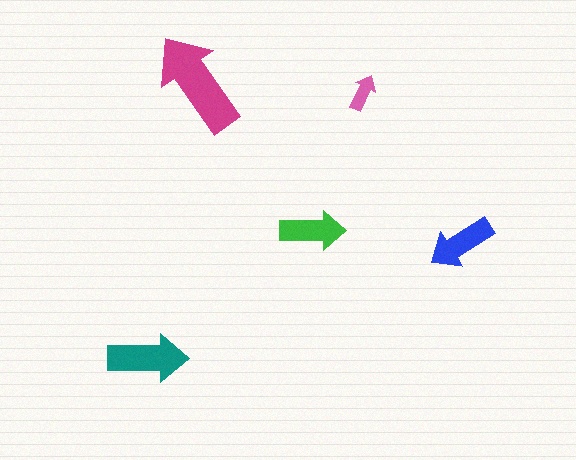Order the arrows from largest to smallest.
the magenta one, the teal one, the blue one, the green one, the pink one.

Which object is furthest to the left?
The teal arrow is leftmost.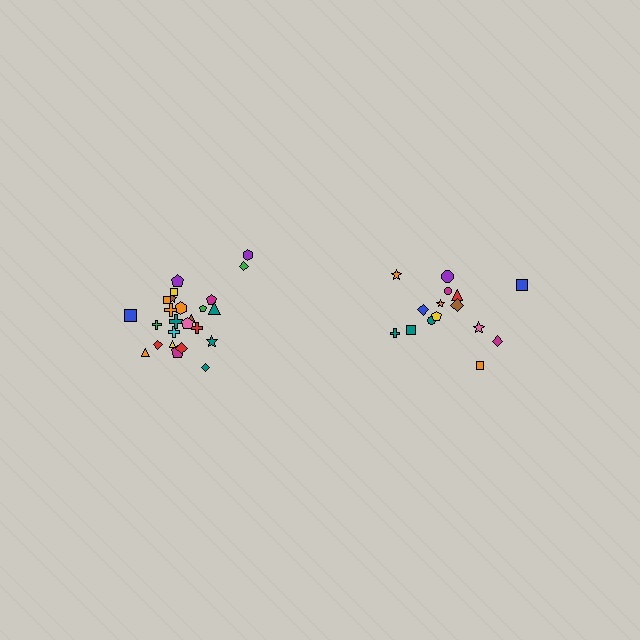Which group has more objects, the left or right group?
The left group.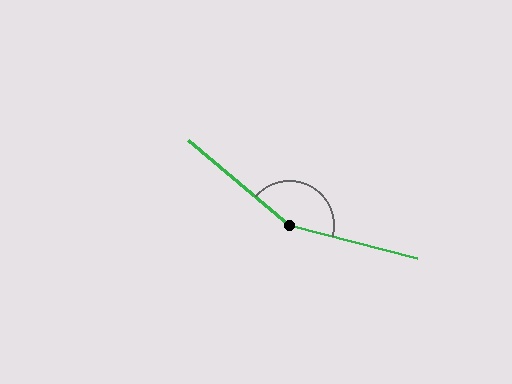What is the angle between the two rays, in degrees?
Approximately 155 degrees.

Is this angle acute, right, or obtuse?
It is obtuse.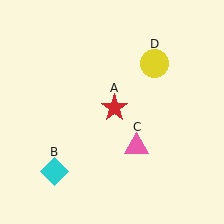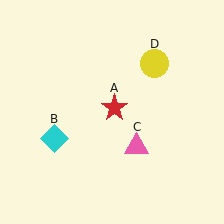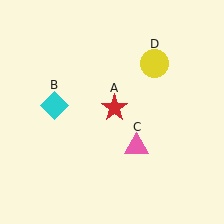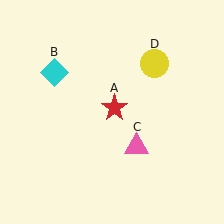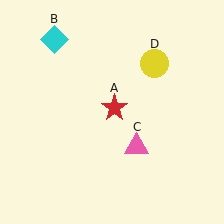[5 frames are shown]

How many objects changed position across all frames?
1 object changed position: cyan diamond (object B).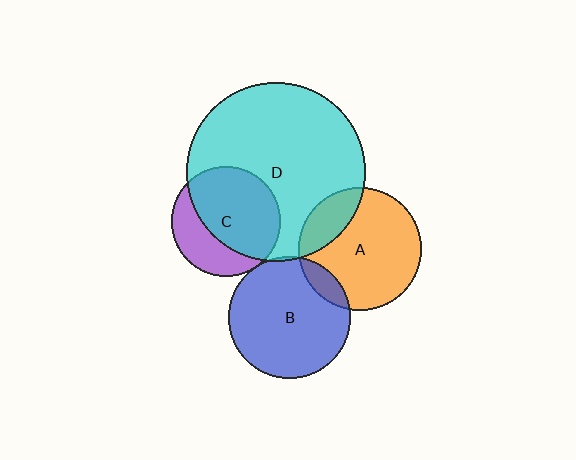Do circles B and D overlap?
Yes.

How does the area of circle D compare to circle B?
Approximately 2.2 times.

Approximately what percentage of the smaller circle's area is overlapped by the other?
Approximately 5%.